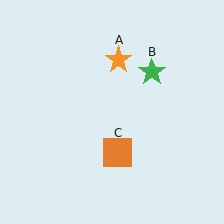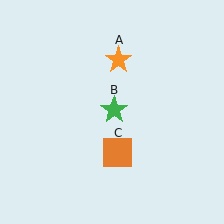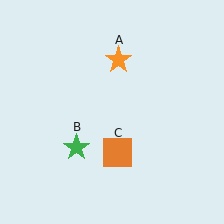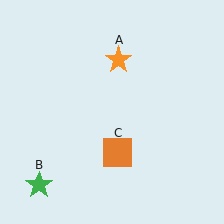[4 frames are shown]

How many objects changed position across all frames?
1 object changed position: green star (object B).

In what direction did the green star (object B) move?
The green star (object B) moved down and to the left.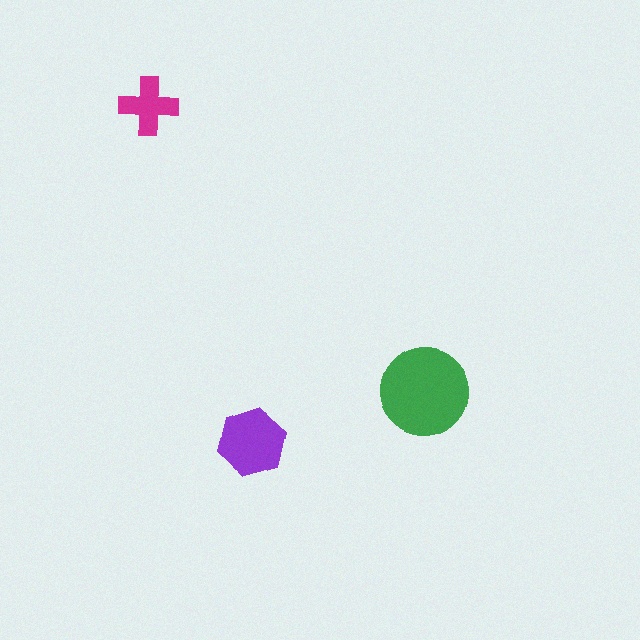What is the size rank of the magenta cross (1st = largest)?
3rd.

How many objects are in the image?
There are 3 objects in the image.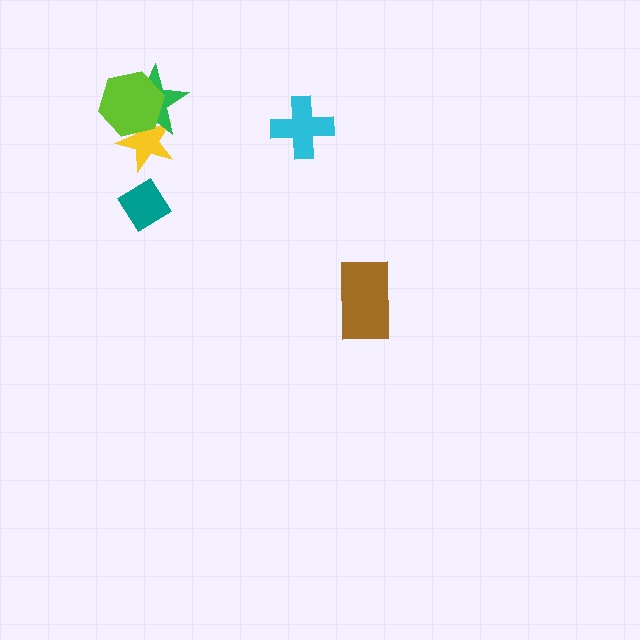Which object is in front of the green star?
The lime hexagon is in front of the green star.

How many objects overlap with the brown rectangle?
0 objects overlap with the brown rectangle.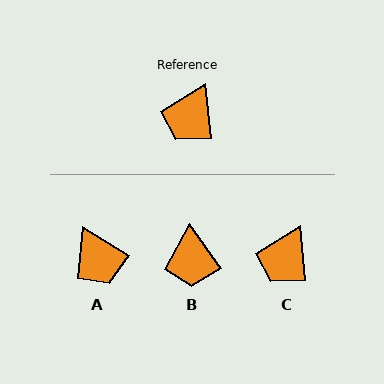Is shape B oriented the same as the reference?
No, it is off by about 29 degrees.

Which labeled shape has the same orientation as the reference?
C.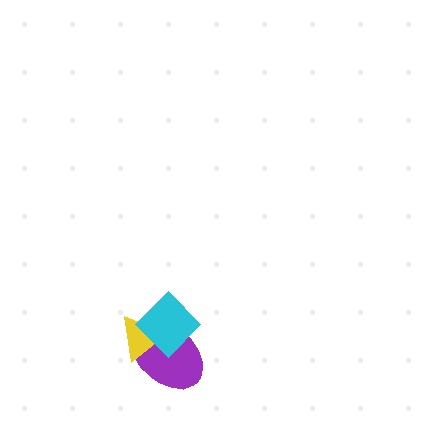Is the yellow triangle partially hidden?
Yes, it is partially covered by another shape.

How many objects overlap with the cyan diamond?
2 objects overlap with the cyan diamond.